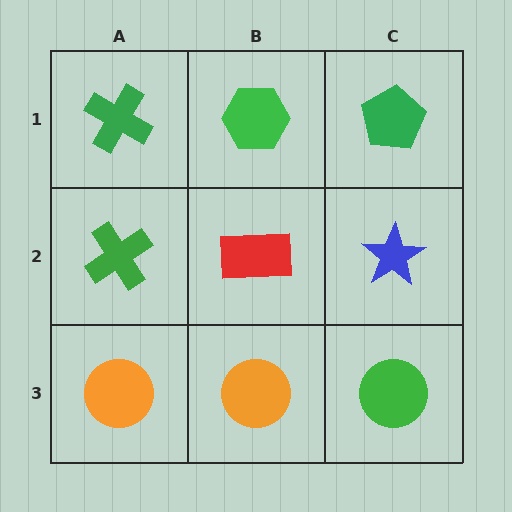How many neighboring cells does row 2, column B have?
4.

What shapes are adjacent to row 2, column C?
A green pentagon (row 1, column C), a green circle (row 3, column C), a red rectangle (row 2, column B).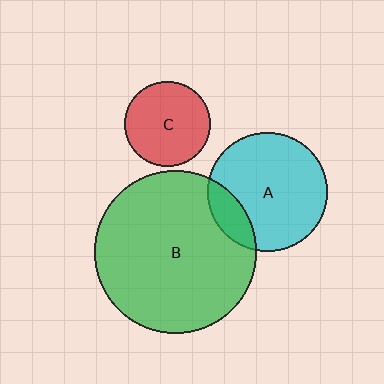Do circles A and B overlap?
Yes.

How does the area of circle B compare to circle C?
Approximately 3.6 times.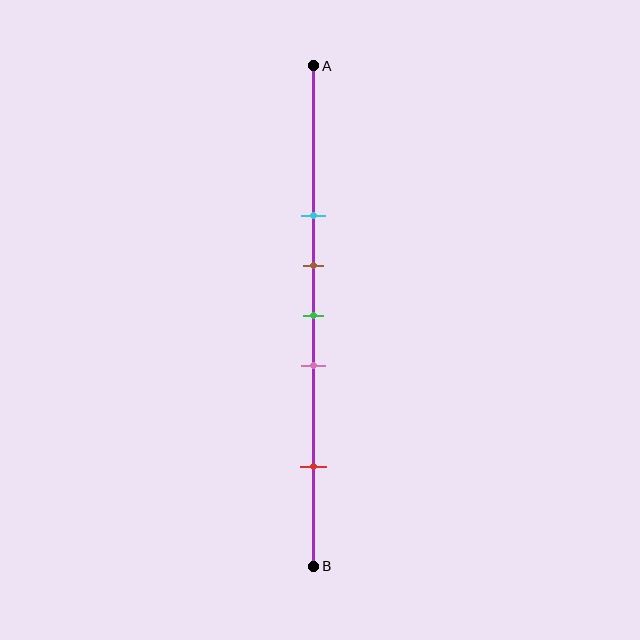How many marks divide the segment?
There are 5 marks dividing the segment.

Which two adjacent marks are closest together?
The brown and green marks are the closest adjacent pair.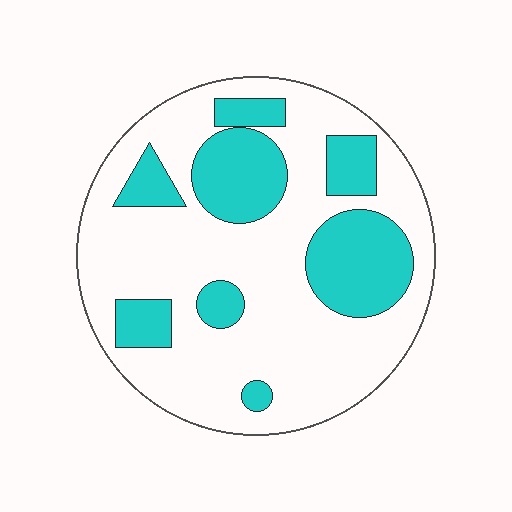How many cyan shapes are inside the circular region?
8.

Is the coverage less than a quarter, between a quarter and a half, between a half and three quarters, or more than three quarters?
Between a quarter and a half.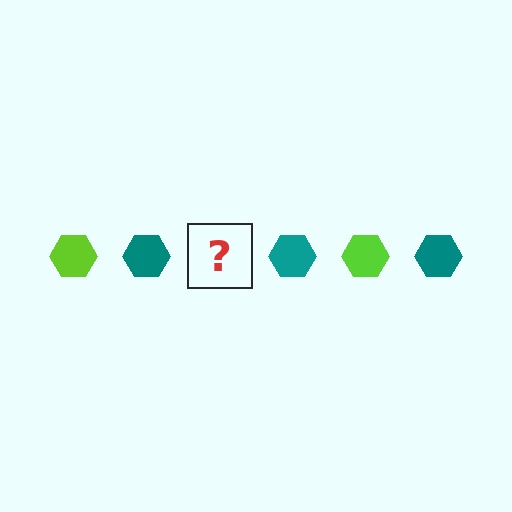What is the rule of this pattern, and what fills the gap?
The rule is that the pattern cycles through lime, teal hexagons. The gap should be filled with a lime hexagon.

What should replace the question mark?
The question mark should be replaced with a lime hexagon.